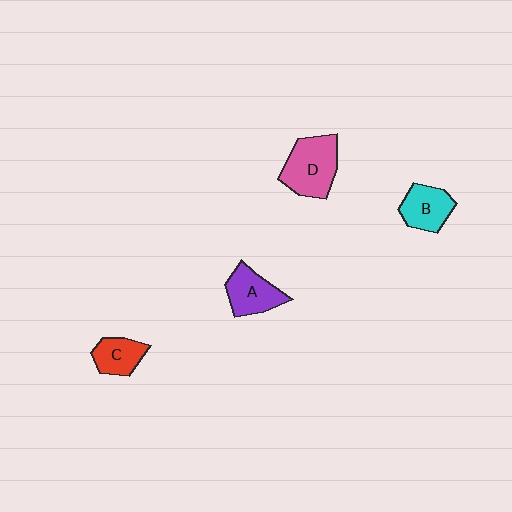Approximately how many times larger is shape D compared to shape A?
Approximately 1.3 times.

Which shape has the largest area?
Shape D (pink).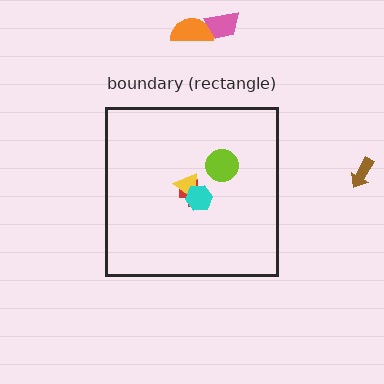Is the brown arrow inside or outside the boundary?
Outside.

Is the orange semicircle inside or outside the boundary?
Outside.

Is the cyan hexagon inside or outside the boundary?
Inside.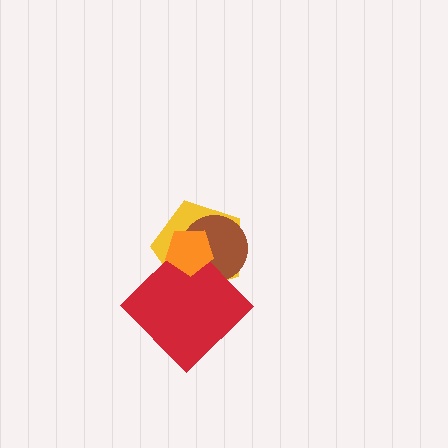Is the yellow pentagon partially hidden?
Yes, it is partially covered by another shape.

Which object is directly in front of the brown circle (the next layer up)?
The red diamond is directly in front of the brown circle.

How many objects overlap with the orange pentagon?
3 objects overlap with the orange pentagon.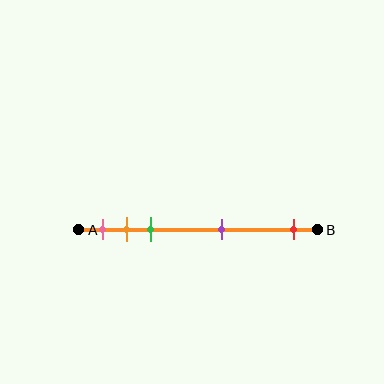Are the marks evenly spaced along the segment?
No, the marks are not evenly spaced.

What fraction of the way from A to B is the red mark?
The red mark is approximately 90% (0.9) of the way from A to B.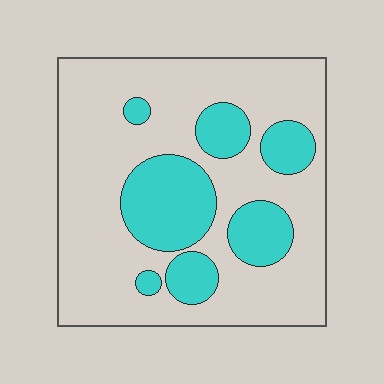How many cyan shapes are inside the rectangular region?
7.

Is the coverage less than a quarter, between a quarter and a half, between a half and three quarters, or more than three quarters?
Between a quarter and a half.